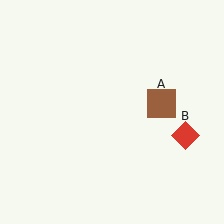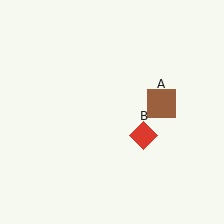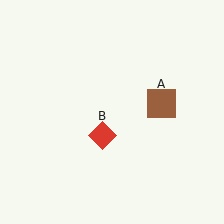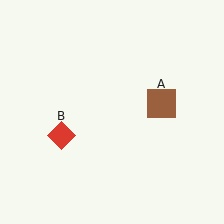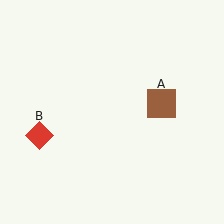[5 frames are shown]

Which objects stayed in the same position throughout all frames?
Brown square (object A) remained stationary.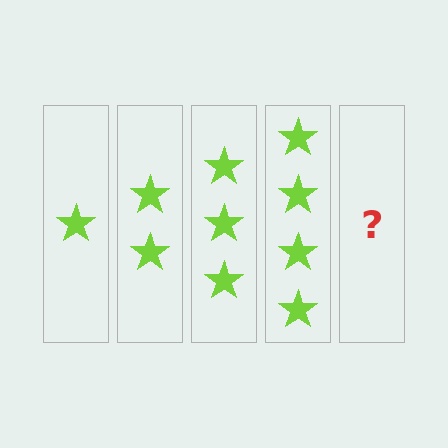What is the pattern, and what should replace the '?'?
The pattern is that each step adds one more star. The '?' should be 5 stars.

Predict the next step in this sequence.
The next step is 5 stars.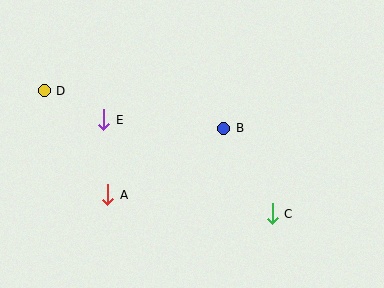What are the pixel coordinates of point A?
Point A is at (108, 195).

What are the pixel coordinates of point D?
Point D is at (44, 91).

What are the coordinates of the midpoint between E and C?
The midpoint between E and C is at (188, 167).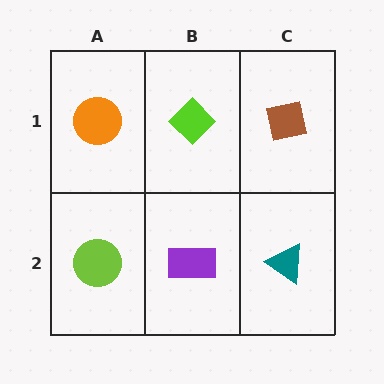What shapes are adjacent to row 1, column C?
A teal triangle (row 2, column C), a lime diamond (row 1, column B).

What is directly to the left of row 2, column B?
A lime circle.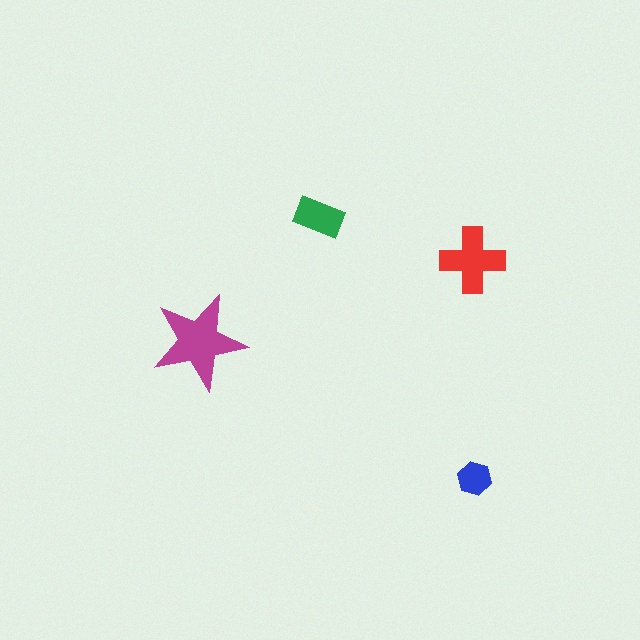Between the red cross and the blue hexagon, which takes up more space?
The red cross.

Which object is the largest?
The magenta star.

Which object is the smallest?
The blue hexagon.